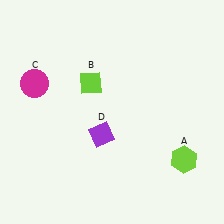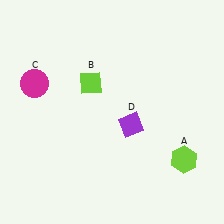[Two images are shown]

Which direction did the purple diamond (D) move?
The purple diamond (D) moved right.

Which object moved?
The purple diamond (D) moved right.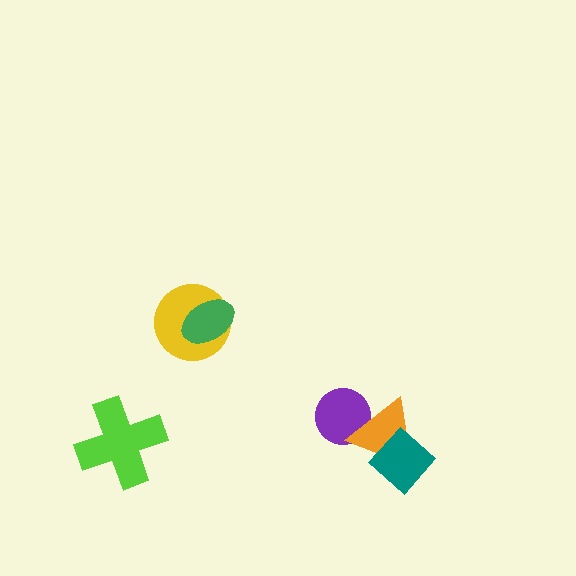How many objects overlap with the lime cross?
0 objects overlap with the lime cross.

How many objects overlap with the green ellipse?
1 object overlaps with the green ellipse.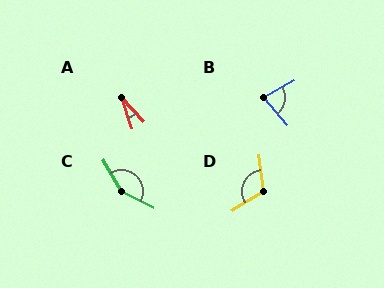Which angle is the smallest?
A, at approximately 24 degrees.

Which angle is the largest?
C, at approximately 147 degrees.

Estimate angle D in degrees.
Approximately 114 degrees.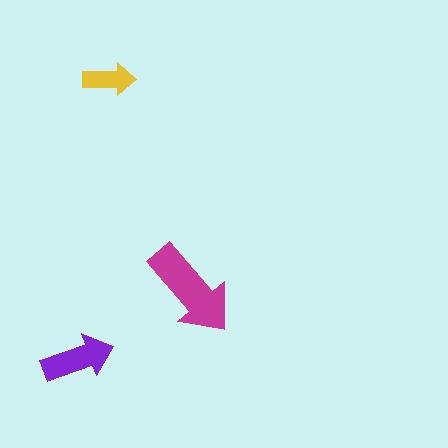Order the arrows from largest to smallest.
the magenta one, the purple one, the yellow one.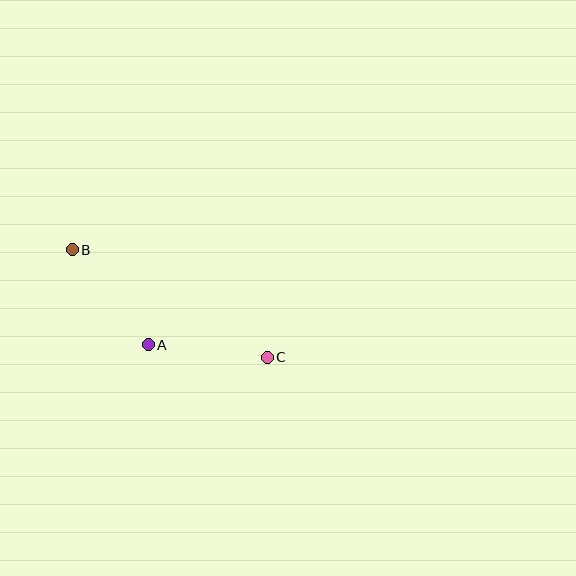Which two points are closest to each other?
Points A and C are closest to each other.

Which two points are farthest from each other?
Points B and C are farthest from each other.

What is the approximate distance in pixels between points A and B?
The distance between A and B is approximately 121 pixels.